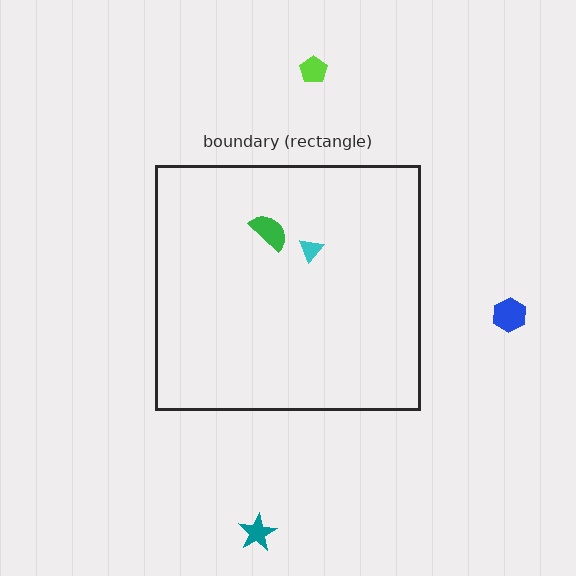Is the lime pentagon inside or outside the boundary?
Outside.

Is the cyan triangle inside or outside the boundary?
Inside.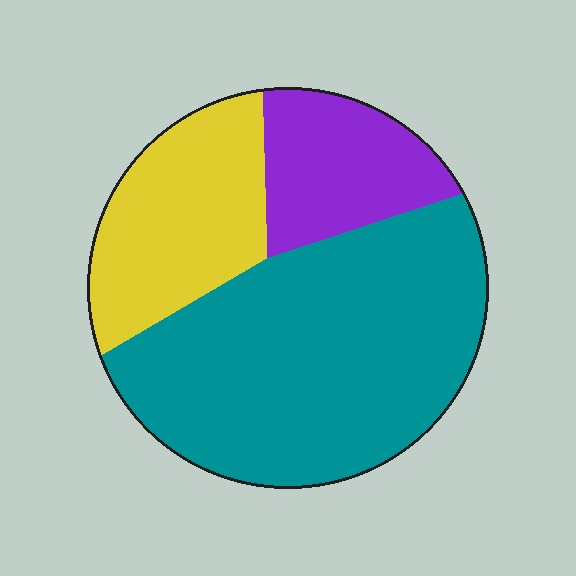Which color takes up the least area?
Purple, at roughly 20%.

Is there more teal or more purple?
Teal.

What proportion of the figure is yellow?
Yellow covers around 25% of the figure.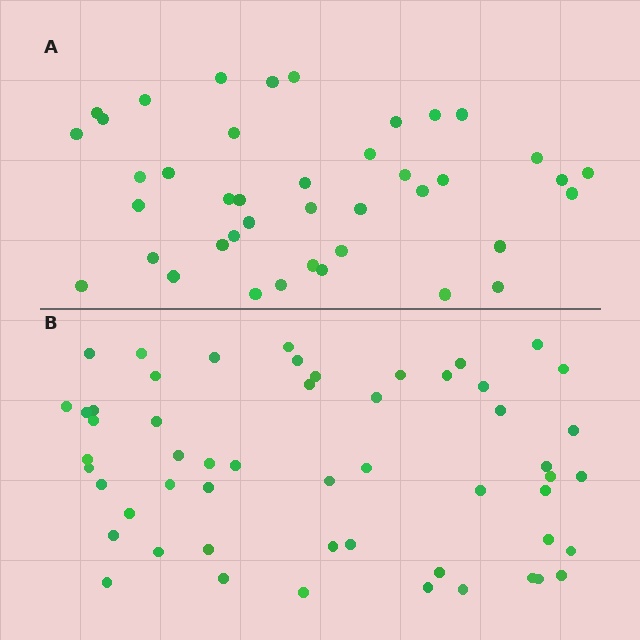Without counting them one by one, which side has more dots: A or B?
Region B (the bottom region) has more dots.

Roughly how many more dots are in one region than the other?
Region B has approximately 15 more dots than region A.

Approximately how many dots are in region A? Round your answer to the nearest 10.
About 40 dots. (The exact count is 41, which rounds to 40.)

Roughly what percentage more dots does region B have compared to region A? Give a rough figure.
About 30% more.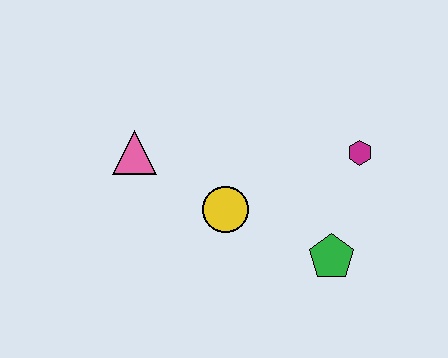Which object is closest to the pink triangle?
The yellow circle is closest to the pink triangle.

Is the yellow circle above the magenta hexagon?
No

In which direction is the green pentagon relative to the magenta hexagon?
The green pentagon is below the magenta hexagon.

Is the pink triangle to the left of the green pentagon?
Yes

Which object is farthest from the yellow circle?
The magenta hexagon is farthest from the yellow circle.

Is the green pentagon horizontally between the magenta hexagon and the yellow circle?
Yes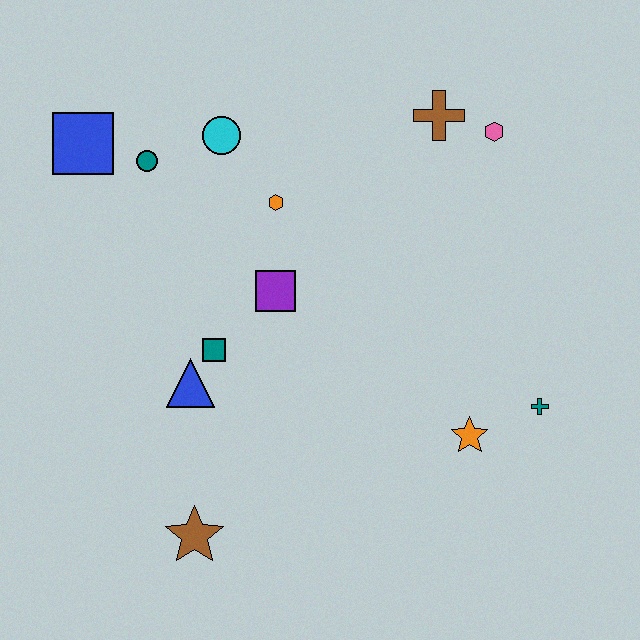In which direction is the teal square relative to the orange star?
The teal square is to the left of the orange star.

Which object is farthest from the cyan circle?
The teal cross is farthest from the cyan circle.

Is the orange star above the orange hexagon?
No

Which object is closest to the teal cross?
The orange star is closest to the teal cross.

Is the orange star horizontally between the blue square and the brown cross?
No